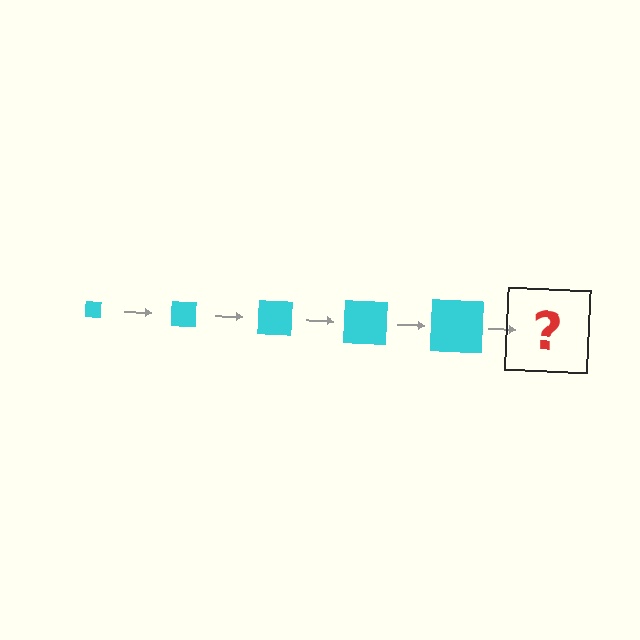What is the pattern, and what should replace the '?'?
The pattern is that the square gets progressively larger each step. The '?' should be a cyan square, larger than the previous one.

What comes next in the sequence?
The next element should be a cyan square, larger than the previous one.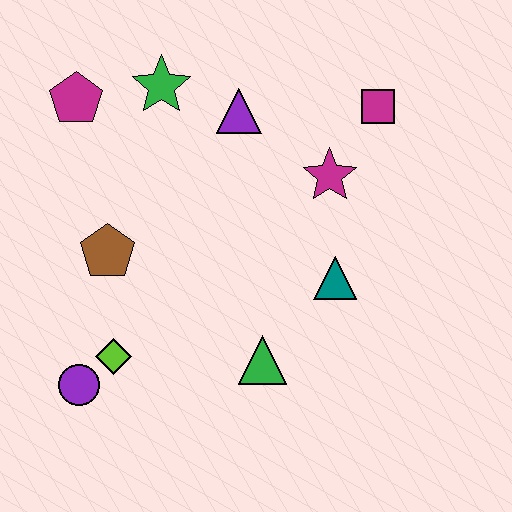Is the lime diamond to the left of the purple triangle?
Yes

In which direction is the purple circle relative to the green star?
The purple circle is below the green star.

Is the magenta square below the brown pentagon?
No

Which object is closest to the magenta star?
The magenta square is closest to the magenta star.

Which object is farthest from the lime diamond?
The magenta square is farthest from the lime diamond.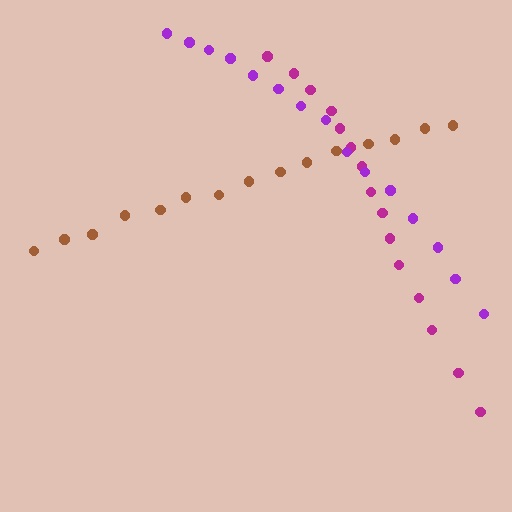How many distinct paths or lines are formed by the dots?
There are 3 distinct paths.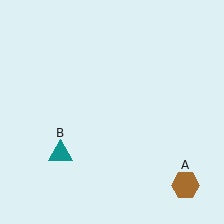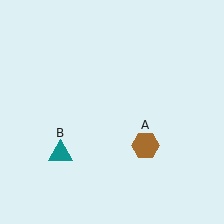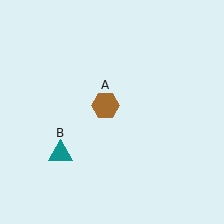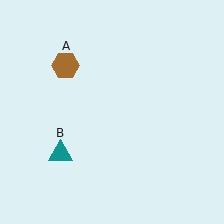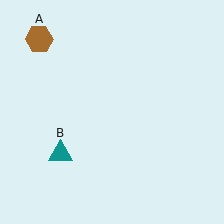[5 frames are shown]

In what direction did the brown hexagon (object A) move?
The brown hexagon (object A) moved up and to the left.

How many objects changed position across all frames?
1 object changed position: brown hexagon (object A).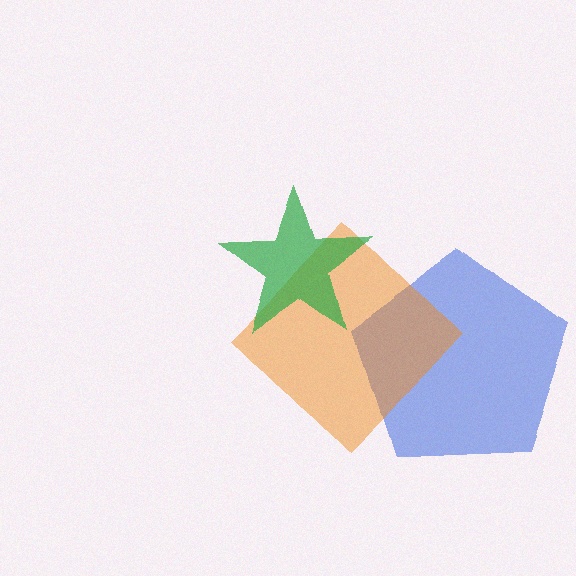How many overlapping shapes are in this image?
There are 3 overlapping shapes in the image.